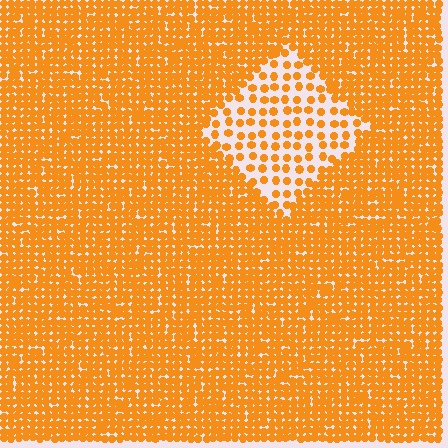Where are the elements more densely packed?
The elements are more densely packed outside the diamond boundary.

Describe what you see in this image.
The image contains small orange elements arranged at two different densities. A diamond-shaped region is visible where the elements are less densely packed than the surrounding area.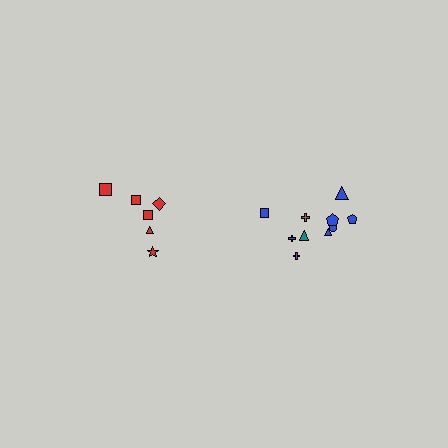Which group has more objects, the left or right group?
The right group.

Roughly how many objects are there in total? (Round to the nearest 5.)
Roughly 15 objects in total.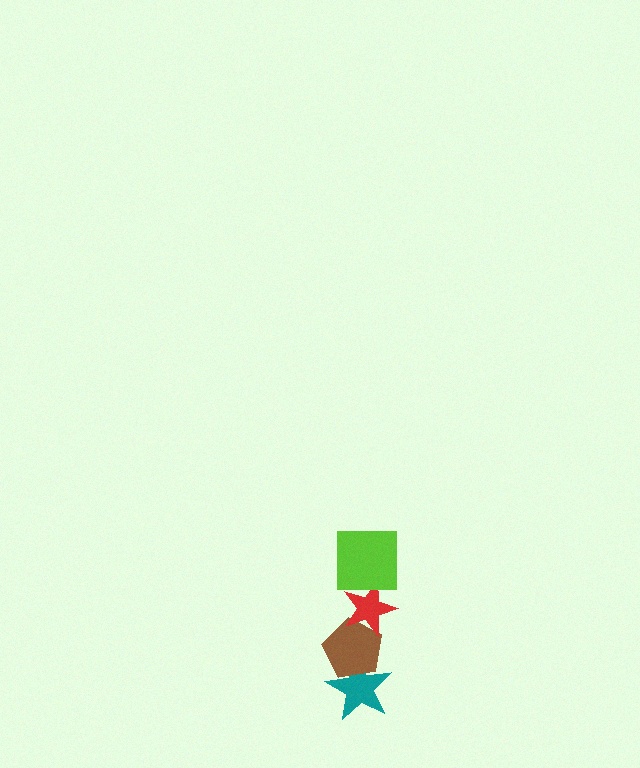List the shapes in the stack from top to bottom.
From top to bottom: the lime square, the red star, the brown pentagon, the teal star.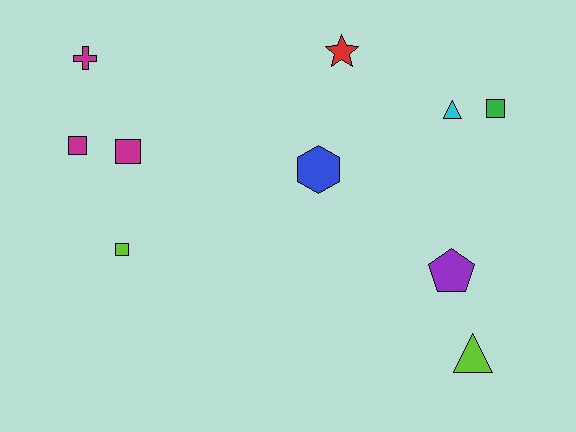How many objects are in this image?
There are 10 objects.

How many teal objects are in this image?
There are no teal objects.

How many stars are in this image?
There is 1 star.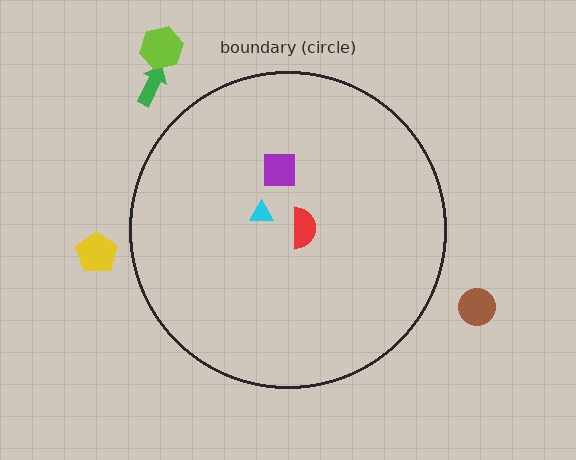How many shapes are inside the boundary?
3 inside, 4 outside.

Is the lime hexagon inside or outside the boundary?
Outside.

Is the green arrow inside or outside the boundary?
Outside.